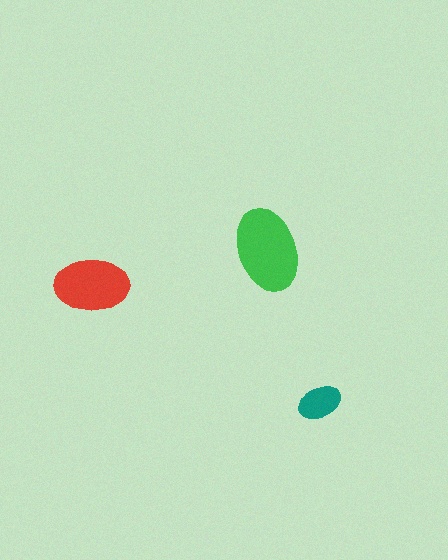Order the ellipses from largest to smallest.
the green one, the red one, the teal one.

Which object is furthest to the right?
The teal ellipse is rightmost.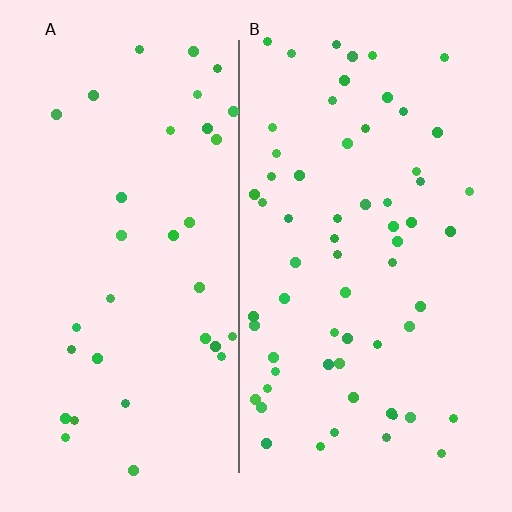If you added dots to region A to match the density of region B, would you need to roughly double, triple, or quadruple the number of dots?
Approximately double.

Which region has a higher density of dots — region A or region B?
B (the right).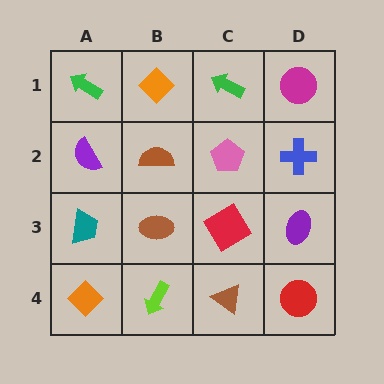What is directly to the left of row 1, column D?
A green arrow.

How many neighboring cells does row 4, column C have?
3.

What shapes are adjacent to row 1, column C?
A pink pentagon (row 2, column C), an orange diamond (row 1, column B), a magenta circle (row 1, column D).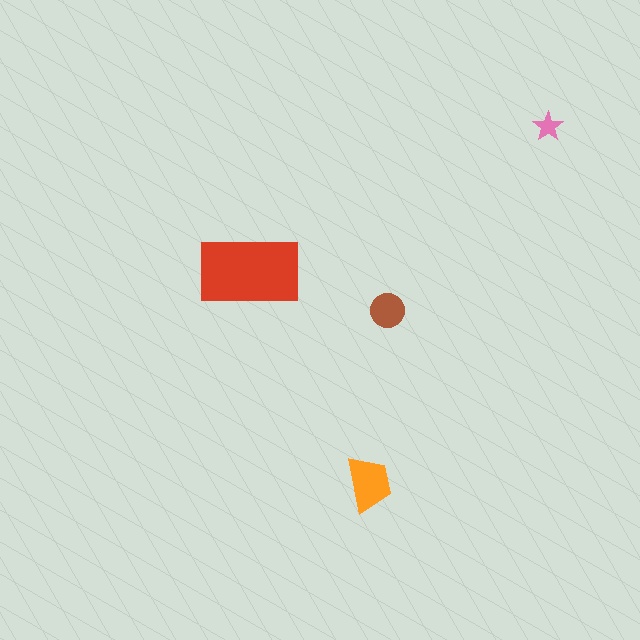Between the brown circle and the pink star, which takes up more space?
The brown circle.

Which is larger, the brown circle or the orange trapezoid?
The orange trapezoid.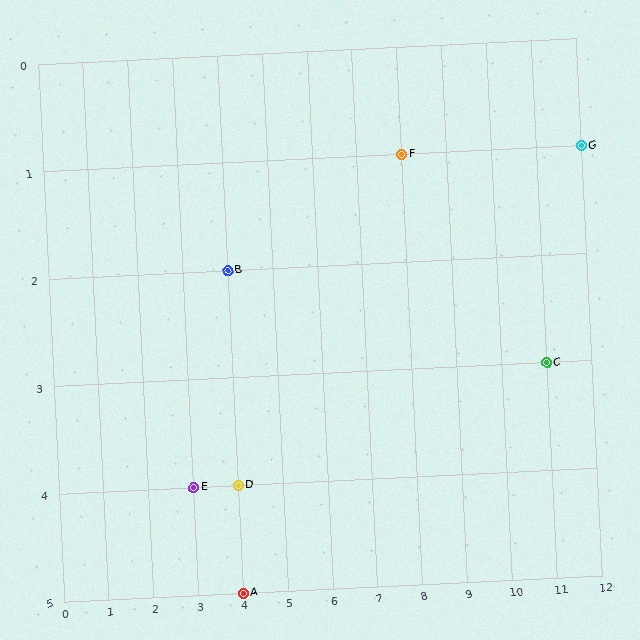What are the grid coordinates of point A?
Point A is at grid coordinates (4, 5).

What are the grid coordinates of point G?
Point G is at grid coordinates (12, 1).